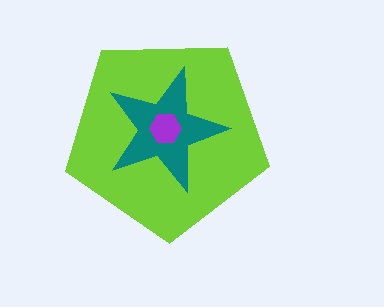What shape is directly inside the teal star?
The purple hexagon.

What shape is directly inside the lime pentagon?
The teal star.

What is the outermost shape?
The lime pentagon.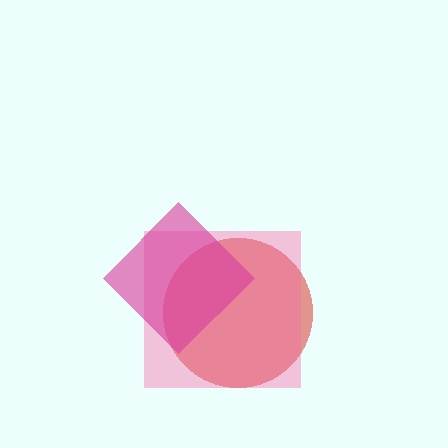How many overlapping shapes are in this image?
There are 3 overlapping shapes in the image.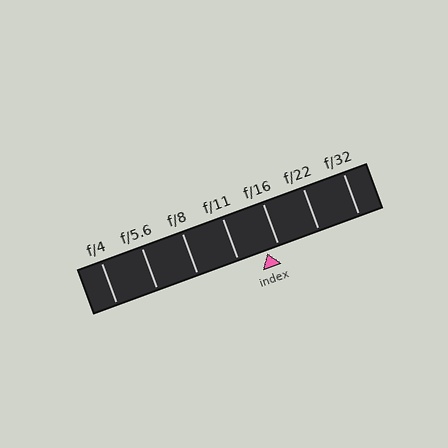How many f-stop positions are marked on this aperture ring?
There are 7 f-stop positions marked.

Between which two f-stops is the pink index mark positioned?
The index mark is between f/11 and f/16.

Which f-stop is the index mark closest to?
The index mark is closest to f/16.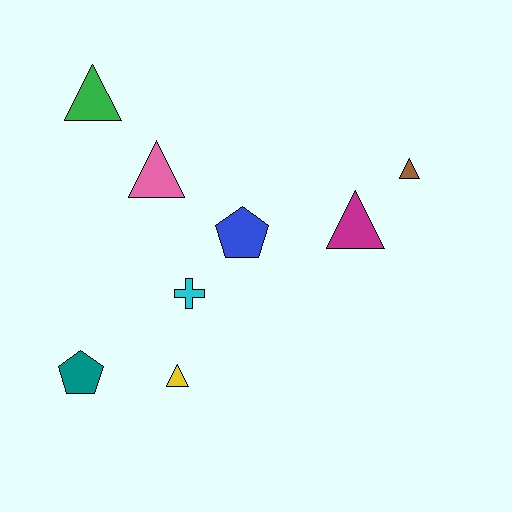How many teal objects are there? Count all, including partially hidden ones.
There is 1 teal object.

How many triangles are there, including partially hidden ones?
There are 5 triangles.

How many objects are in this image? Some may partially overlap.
There are 8 objects.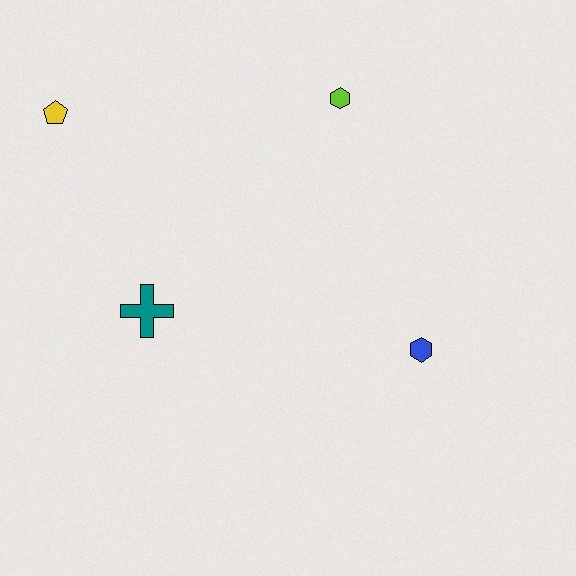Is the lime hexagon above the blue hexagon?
Yes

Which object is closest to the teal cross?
The yellow pentagon is closest to the teal cross.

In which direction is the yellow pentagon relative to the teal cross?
The yellow pentagon is above the teal cross.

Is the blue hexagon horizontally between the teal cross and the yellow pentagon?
No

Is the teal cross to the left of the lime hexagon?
Yes